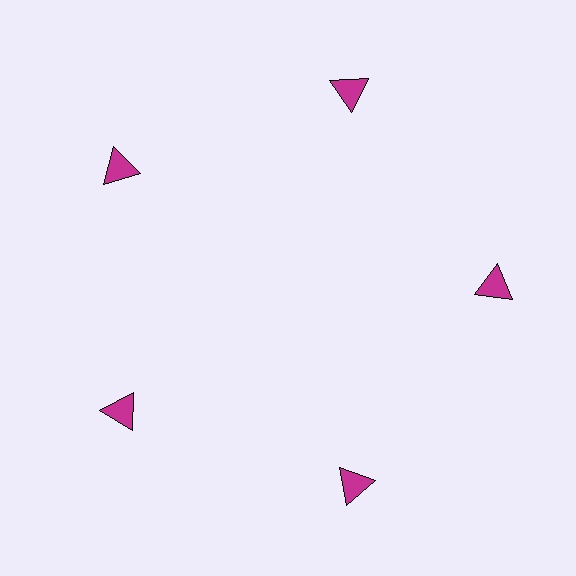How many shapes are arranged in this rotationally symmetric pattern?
There are 5 shapes, arranged in 5 groups of 1.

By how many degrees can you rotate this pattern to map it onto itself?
The pattern maps onto itself every 72 degrees of rotation.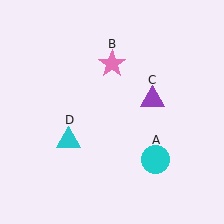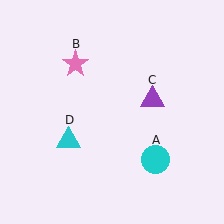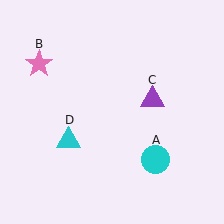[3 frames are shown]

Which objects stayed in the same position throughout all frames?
Cyan circle (object A) and purple triangle (object C) and cyan triangle (object D) remained stationary.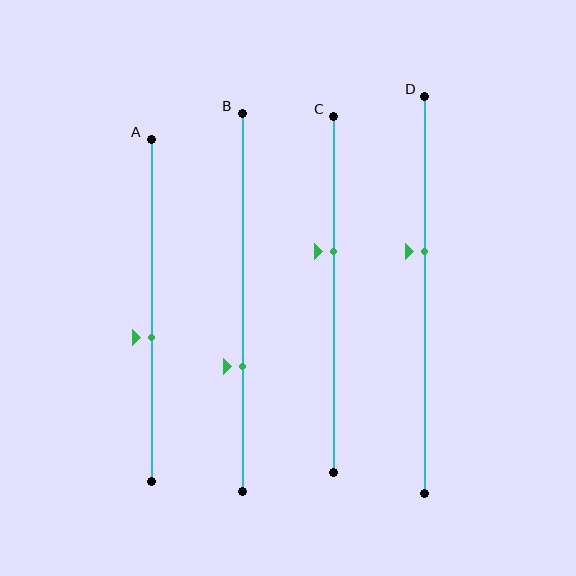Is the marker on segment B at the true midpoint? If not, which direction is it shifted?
No, the marker on segment B is shifted downward by about 17% of the segment length.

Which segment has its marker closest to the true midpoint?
Segment A has its marker closest to the true midpoint.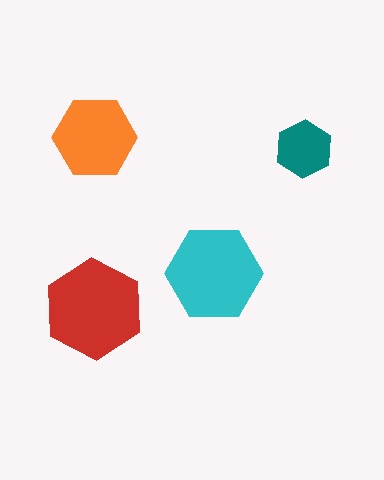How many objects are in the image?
There are 4 objects in the image.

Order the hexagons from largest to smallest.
the red one, the cyan one, the orange one, the teal one.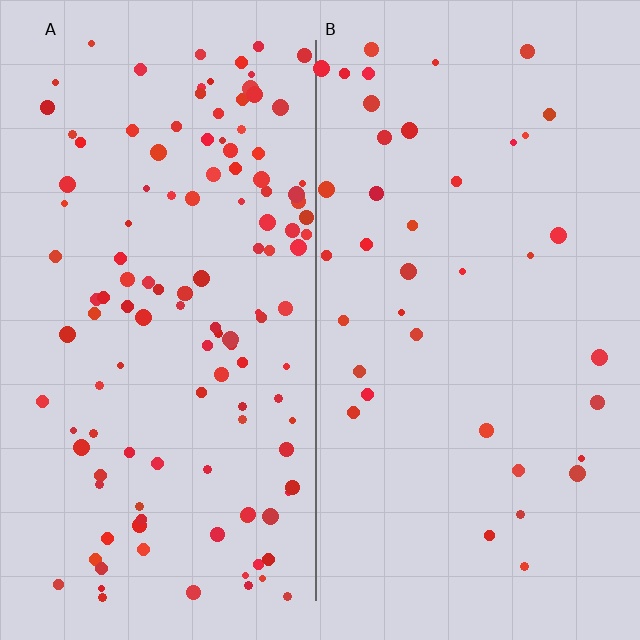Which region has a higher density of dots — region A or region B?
A (the left).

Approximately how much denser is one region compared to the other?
Approximately 3.2× — region A over region B.